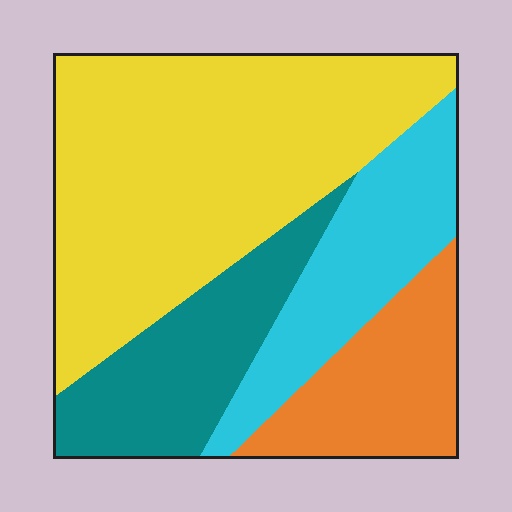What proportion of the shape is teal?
Teal takes up less than a quarter of the shape.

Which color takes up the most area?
Yellow, at roughly 50%.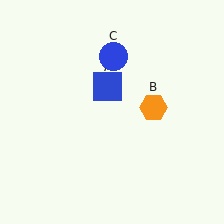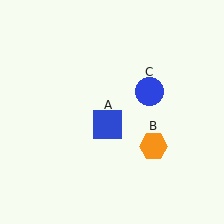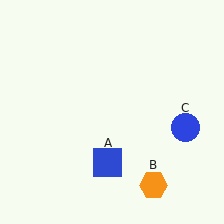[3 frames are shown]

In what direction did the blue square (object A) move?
The blue square (object A) moved down.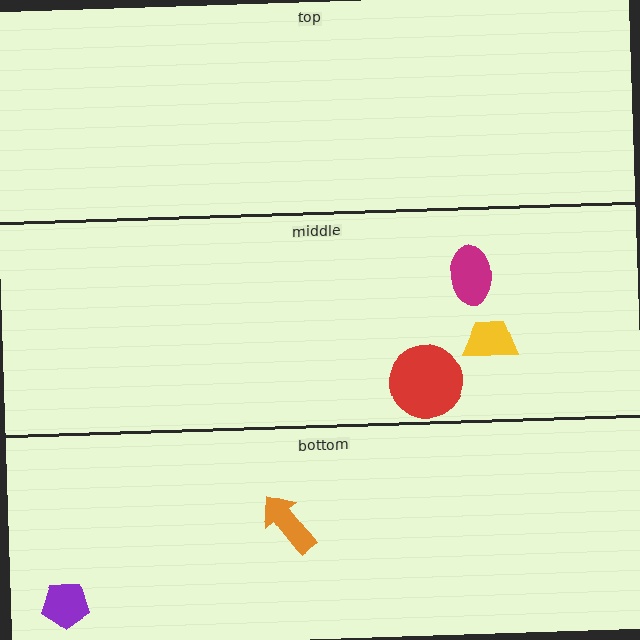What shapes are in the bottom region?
The orange arrow, the purple pentagon.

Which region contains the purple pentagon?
The bottom region.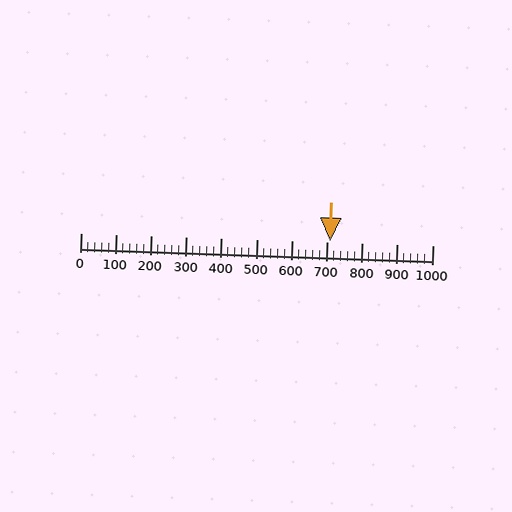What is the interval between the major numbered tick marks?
The major tick marks are spaced 100 units apart.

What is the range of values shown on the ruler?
The ruler shows values from 0 to 1000.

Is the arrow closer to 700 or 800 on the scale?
The arrow is closer to 700.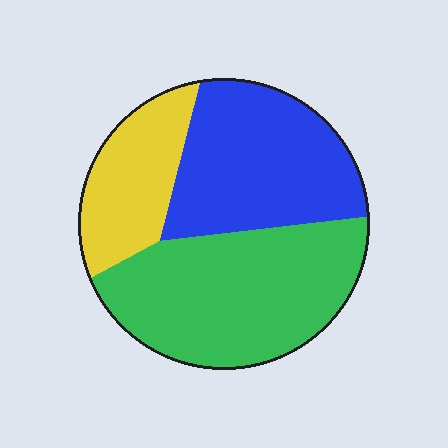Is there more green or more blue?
Green.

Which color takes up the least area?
Yellow, at roughly 20%.